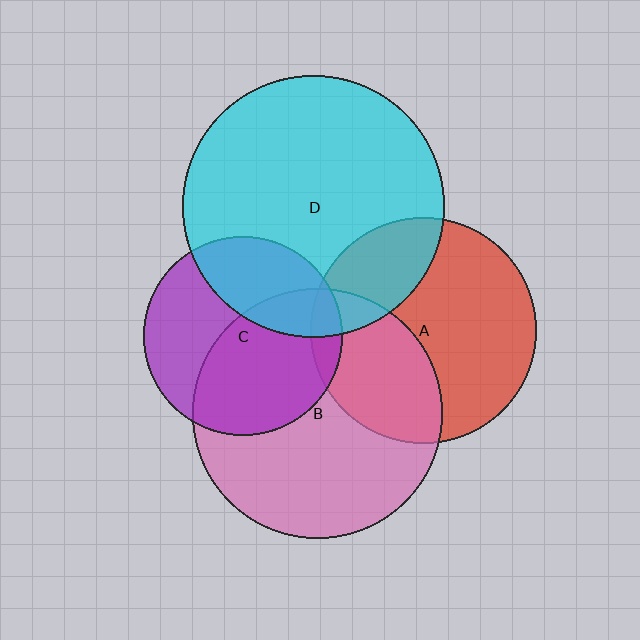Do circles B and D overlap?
Yes.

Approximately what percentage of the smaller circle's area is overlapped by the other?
Approximately 10%.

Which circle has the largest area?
Circle D (cyan).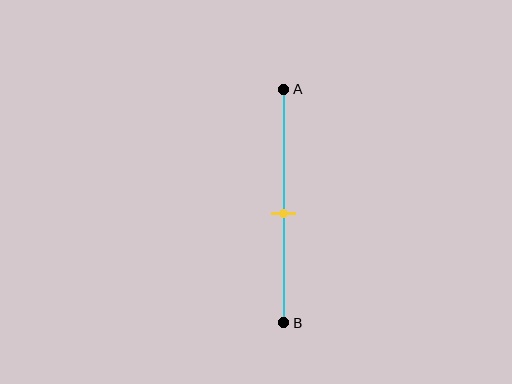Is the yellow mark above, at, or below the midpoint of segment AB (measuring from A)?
The yellow mark is below the midpoint of segment AB.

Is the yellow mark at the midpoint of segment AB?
No, the mark is at about 55% from A, not at the 50% midpoint.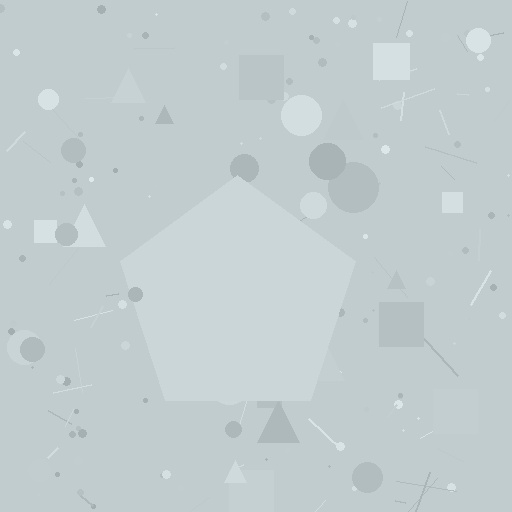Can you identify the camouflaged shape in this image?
The camouflaged shape is a pentagon.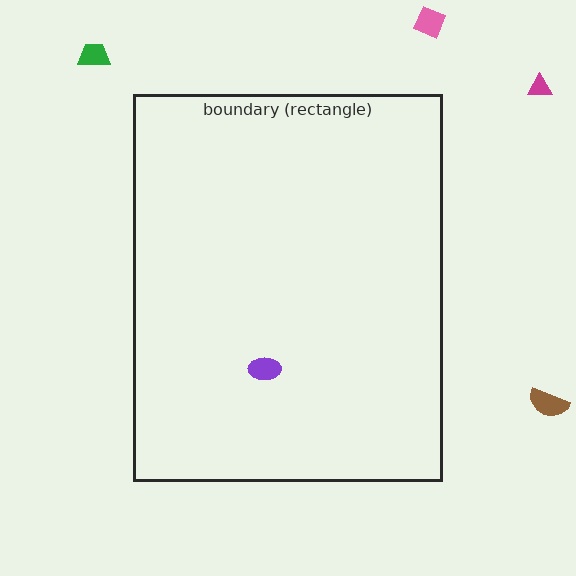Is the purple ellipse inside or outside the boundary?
Inside.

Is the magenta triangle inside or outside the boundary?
Outside.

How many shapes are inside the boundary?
1 inside, 4 outside.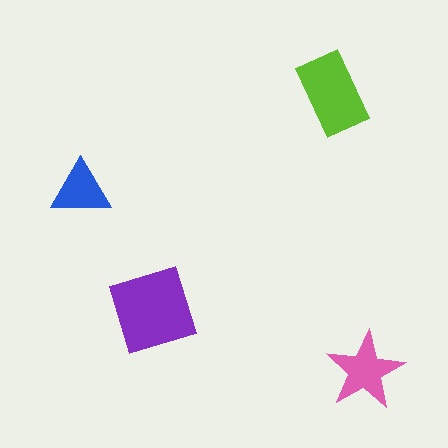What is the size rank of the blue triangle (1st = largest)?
4th.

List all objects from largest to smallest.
The purple diamond, the lime rectangle, the pink star, the blue triangle.